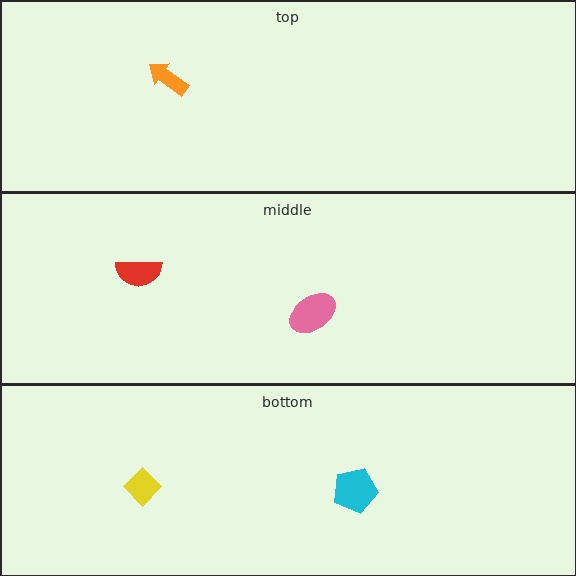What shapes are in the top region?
The orange arrow.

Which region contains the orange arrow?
The top region.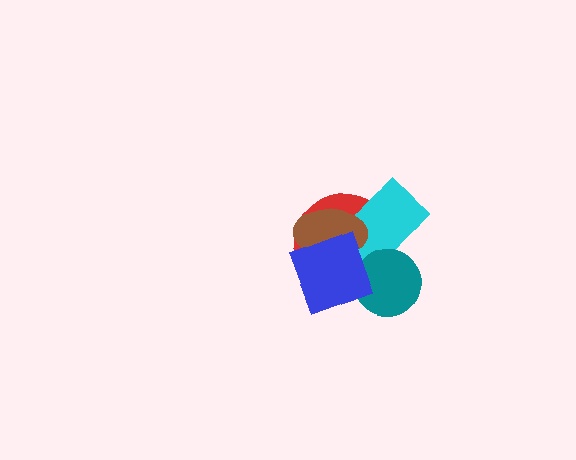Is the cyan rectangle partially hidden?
Yes, it is partially covered by another shape.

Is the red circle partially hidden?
Yes, it is partially covered by another shape.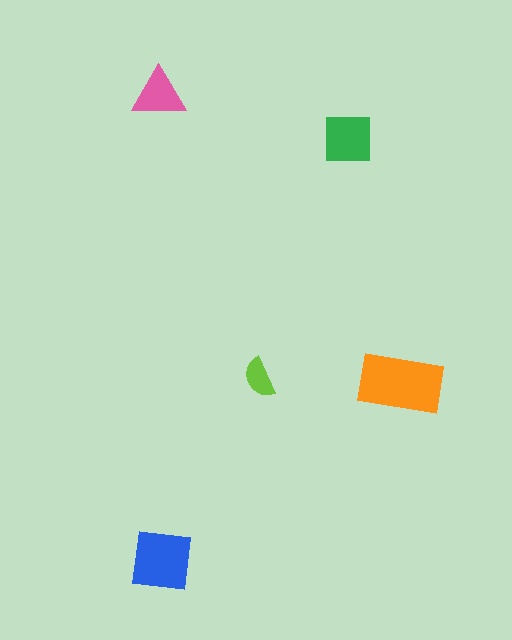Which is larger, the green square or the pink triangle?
The green square.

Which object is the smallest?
The lime semicircle.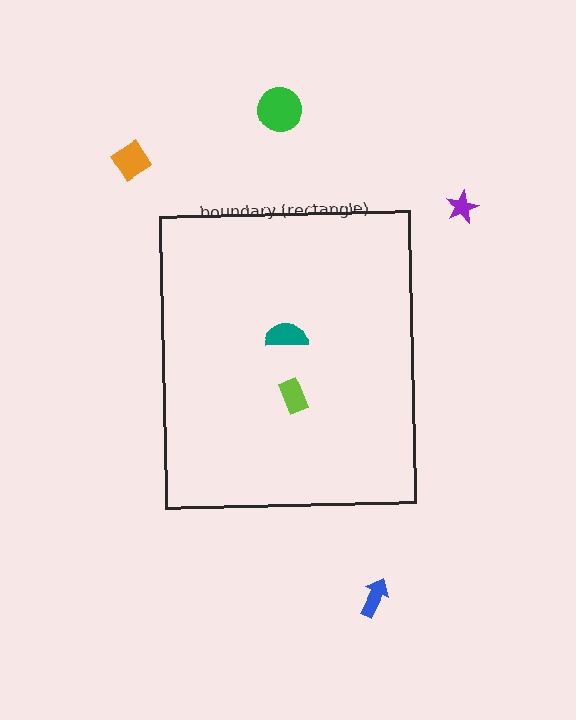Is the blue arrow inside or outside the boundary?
Outside.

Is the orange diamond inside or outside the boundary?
Outside.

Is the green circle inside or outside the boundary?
Outside.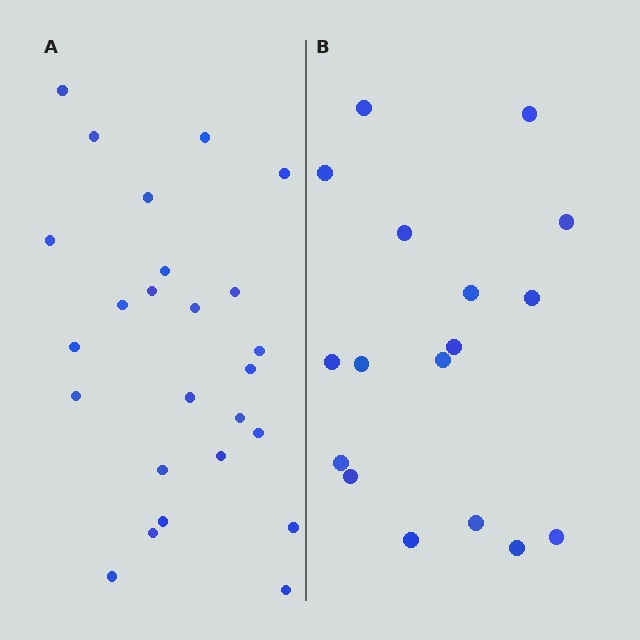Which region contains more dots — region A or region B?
Region A (the left region) has more dots.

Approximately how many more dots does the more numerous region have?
Region A has roughly 8 or so more dots than region B.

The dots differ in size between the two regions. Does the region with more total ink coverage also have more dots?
No. Region B has more total ink coverage because its dots are larger, but region A actually contains more individual dots. Total area can be misleading — the number of items is what matters here.